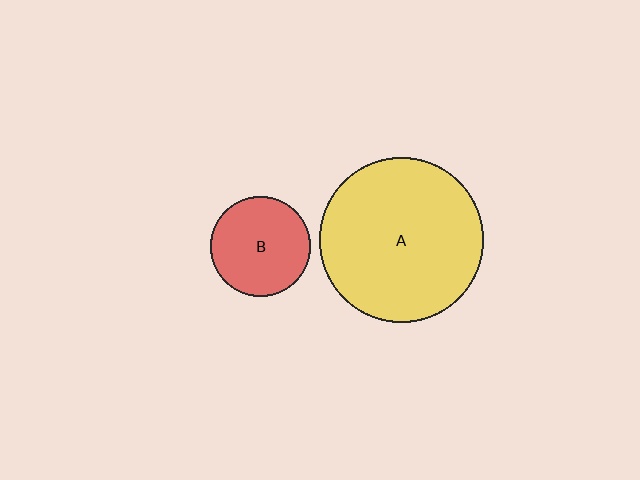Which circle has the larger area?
Circle A (yellow).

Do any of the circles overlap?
No, none of the circles overlap.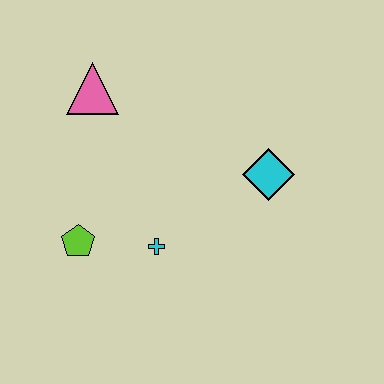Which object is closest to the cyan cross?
The lime pentagon is closest to the cyan cross.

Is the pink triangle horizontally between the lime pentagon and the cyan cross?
Yes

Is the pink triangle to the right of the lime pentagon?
Yes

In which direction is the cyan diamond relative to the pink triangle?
The cyan diamond is to the right of the pink triangle.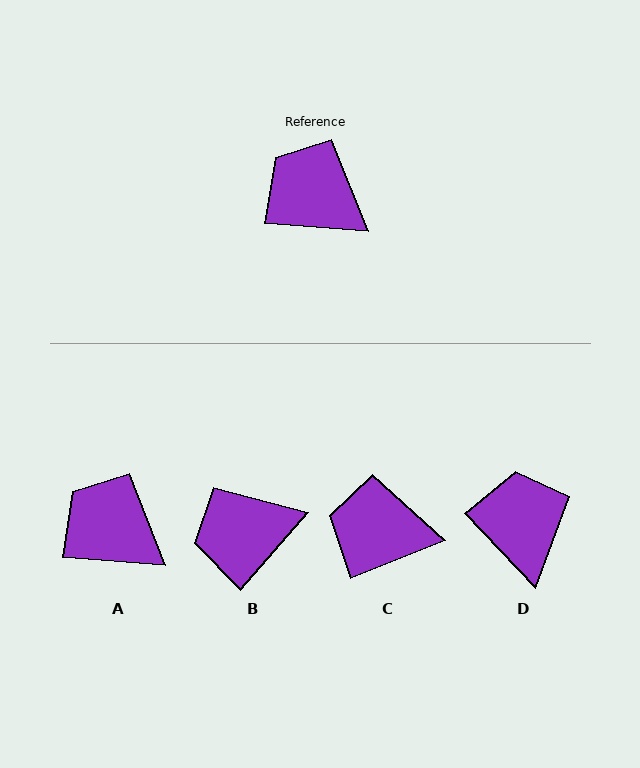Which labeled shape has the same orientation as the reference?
A.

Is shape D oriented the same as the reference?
No, it is off by about 42 degrees.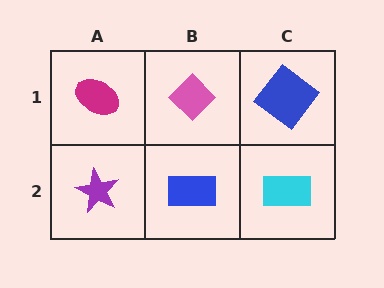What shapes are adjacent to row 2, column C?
A blue diamond (row 1, column C), a blue rectangle (row 2, column B).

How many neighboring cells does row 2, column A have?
2.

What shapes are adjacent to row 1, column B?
A blue rectangle (row 2, column B), a magenta ellipse (row 1, column A), a blue diamond (row 1, column C).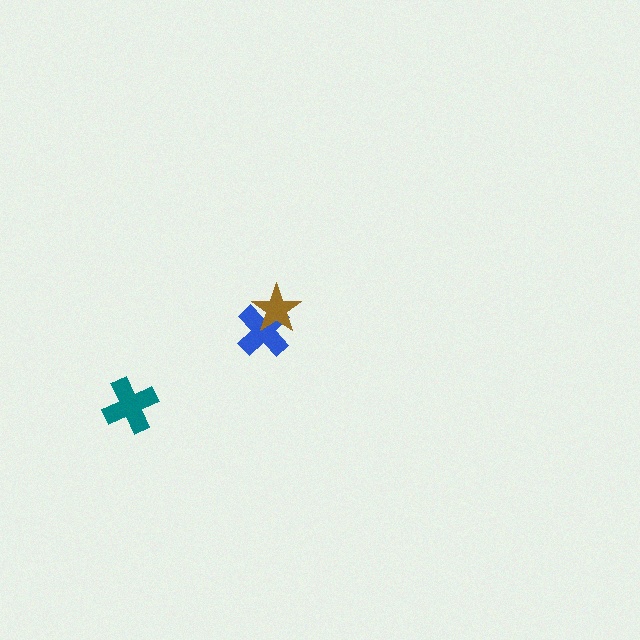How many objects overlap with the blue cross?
1 object overlaps with the blue cross.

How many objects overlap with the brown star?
1 object overlaps with the brown star.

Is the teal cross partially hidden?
No, no other shape covers it.